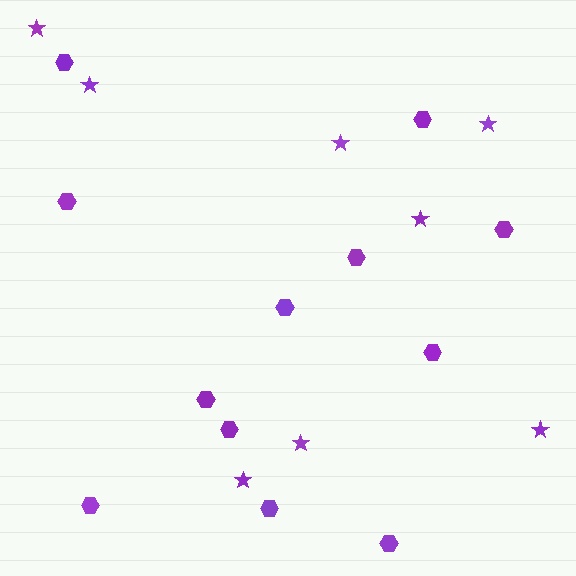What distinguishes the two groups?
There are 2 groups: one group of stars (8) and one group of hexagons (12).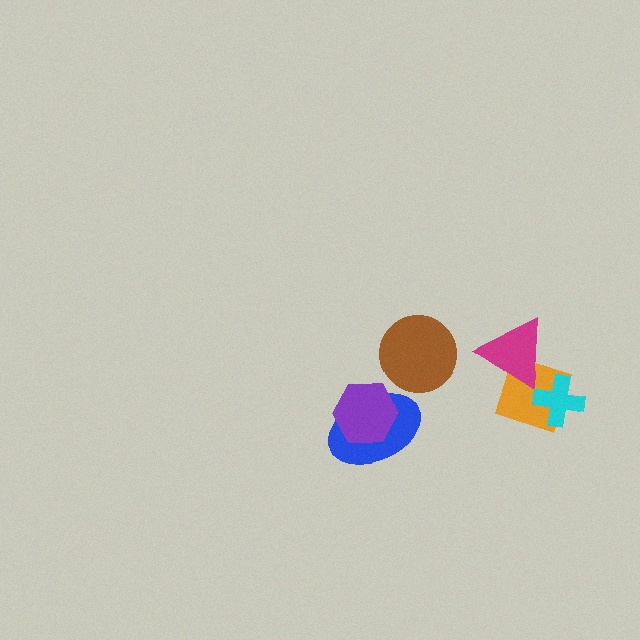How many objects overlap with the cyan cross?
1 object overlaps with the cyan cross.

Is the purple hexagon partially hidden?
No, no other shape covers it.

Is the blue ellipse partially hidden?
Yes, it is partially covered by another shape.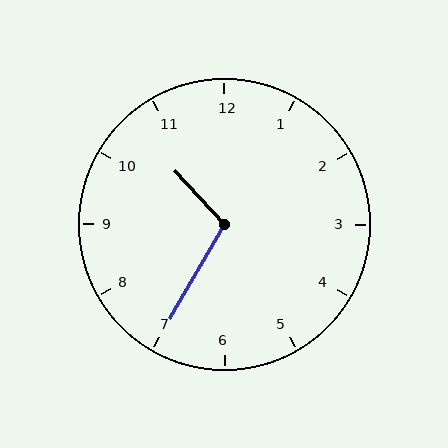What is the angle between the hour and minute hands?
Approximately 108 degrees.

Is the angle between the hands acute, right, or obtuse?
It is obtuse.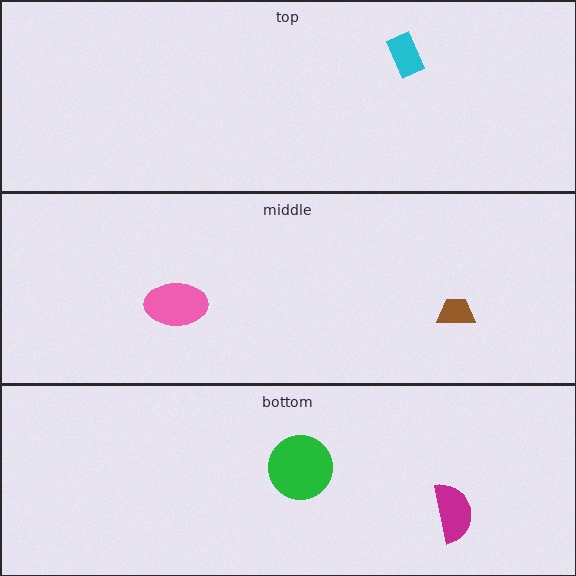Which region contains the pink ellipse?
The middle region.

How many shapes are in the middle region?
2.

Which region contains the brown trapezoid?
The middle region.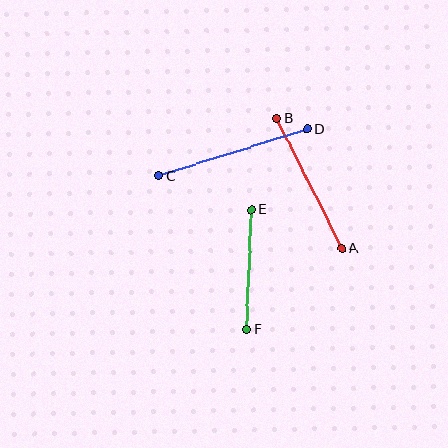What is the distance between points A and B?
The distance is approximately 146 pixels.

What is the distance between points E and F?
The distance is approximately 120 pixels.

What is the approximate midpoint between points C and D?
The midpoint is at approximately (233, 153) pixels.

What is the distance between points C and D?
The distance is approximately 156 pixels.